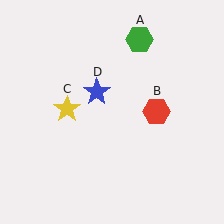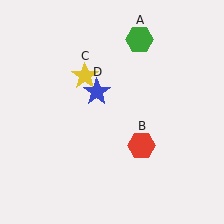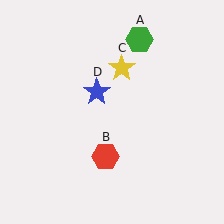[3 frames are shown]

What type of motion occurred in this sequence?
The red hexagon (object B), yellow star (object C) rotated clockwise around the center of the scene.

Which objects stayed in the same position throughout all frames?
Green hexagon (object A) and blue star (object D) remained stationary.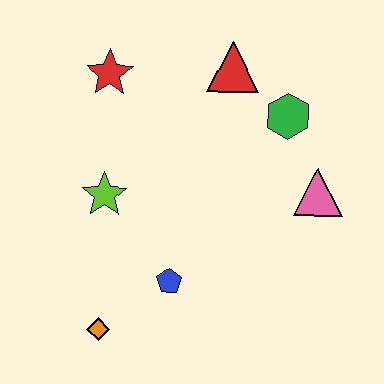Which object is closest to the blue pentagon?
The orange diamond is closest to the blue pentagon.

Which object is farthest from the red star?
The orange diamond is farthest from the red star.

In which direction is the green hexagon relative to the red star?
The green hexagon is to the right of the red star.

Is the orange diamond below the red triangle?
Yes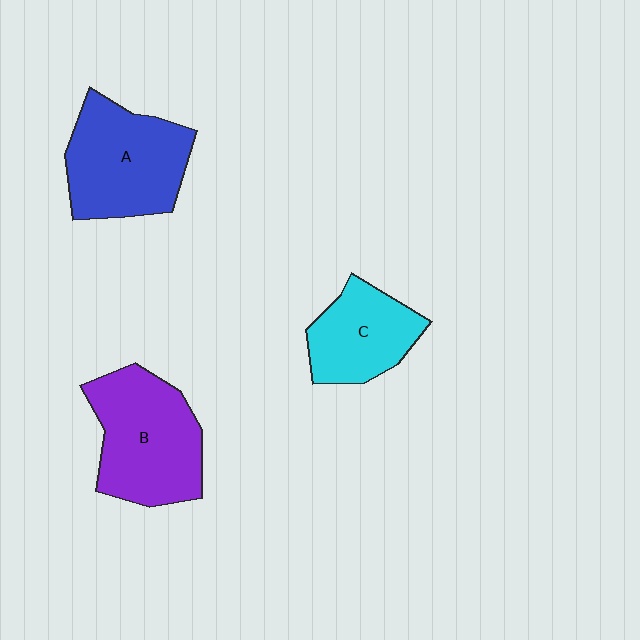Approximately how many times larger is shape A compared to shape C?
Approximately 1.4 times.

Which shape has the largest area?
Shape B (purple).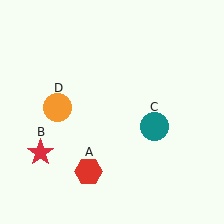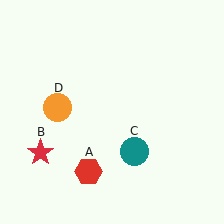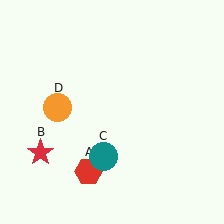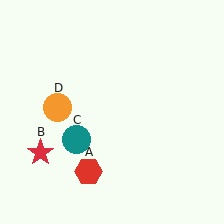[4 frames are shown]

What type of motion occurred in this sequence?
The teal circle (object C) rotated clockwise around the center of the scene.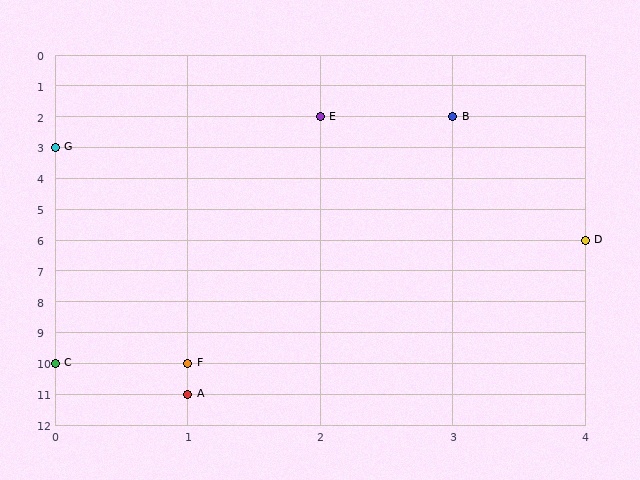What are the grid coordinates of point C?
Point C is at grid coordinates (0, 10).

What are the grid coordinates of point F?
Point F is at grid coordinates (1, 10).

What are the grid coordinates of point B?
Point B is at grid coordinates (3, 2).